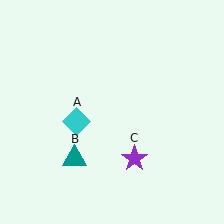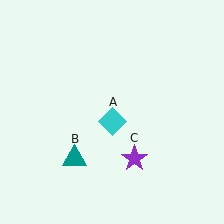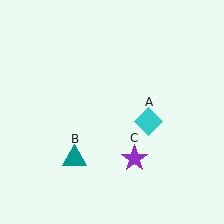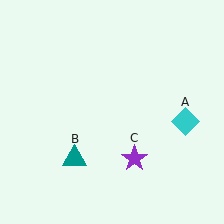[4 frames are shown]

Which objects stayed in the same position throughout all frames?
Teal triangle (object B) and purple star (object C) remained stationary.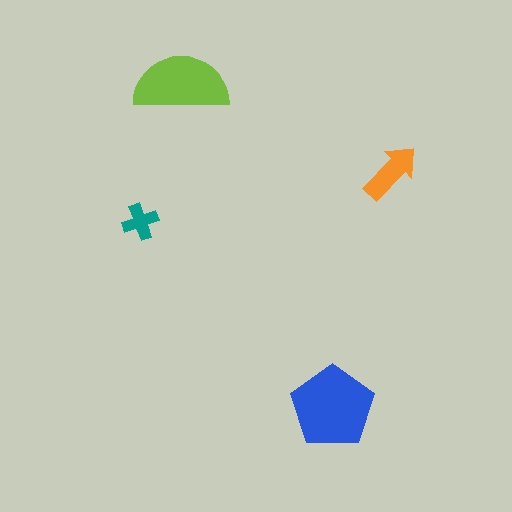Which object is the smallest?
The teal cross.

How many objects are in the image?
There are 4 objects in the image.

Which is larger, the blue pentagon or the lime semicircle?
The blue pentagon.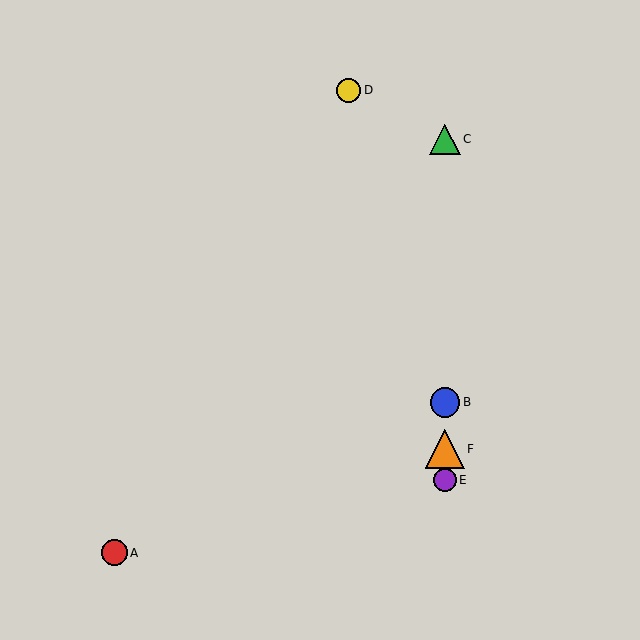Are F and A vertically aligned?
No, F is at x≈445 and A is at x≈114.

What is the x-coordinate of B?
Object B is at x≈445.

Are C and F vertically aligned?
Yes, both are at x≈445.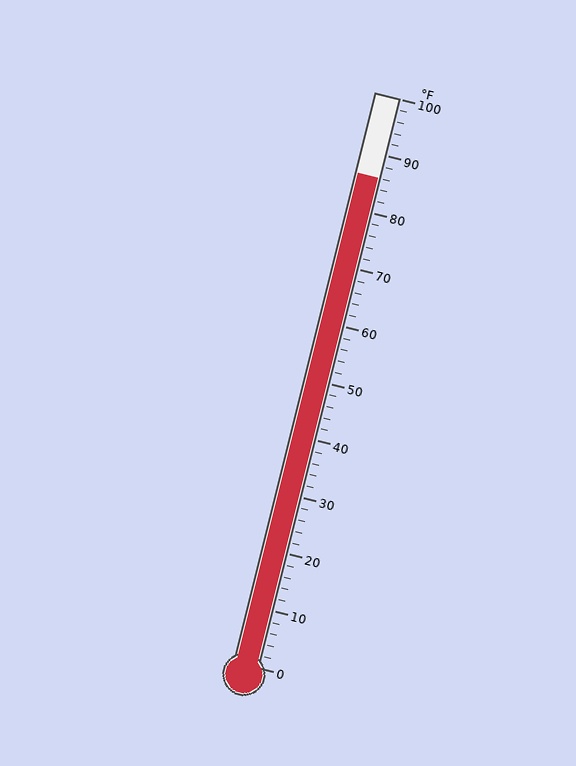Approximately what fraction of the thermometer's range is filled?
The thermometer is filled to approximately 85% of its range.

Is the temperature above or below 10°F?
The temperature is above 10°F.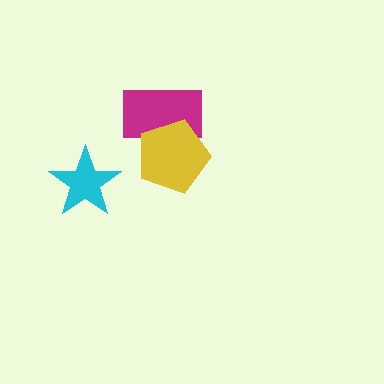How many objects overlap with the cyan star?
0 objects overlap with the cyan star.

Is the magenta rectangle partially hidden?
Yes, it is partially covered by another shape.